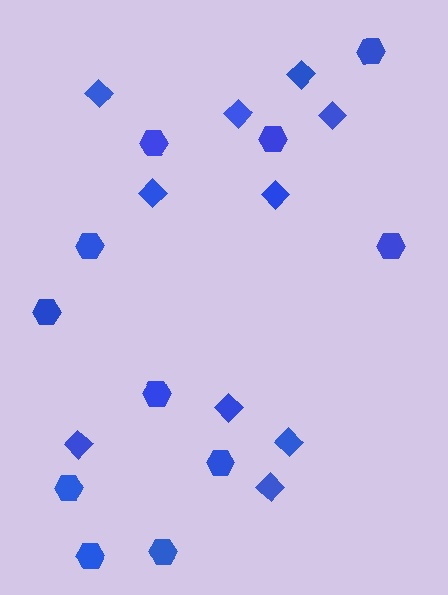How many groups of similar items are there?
There are 2 groups: one group of diamonds (10) and one group of hexagons (11).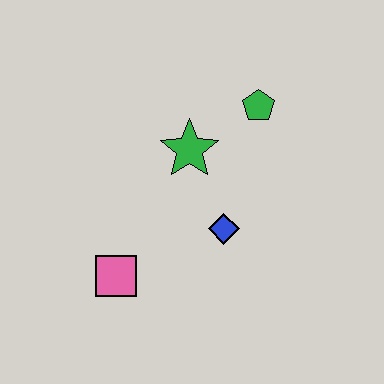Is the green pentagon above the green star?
Yes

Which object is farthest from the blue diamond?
The green pentagon is farthest from the blue diamond.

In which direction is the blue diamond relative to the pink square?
The blue diamond is to the right of the pink square.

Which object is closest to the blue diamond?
The green star is closest to the blue diamond.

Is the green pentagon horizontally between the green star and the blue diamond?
No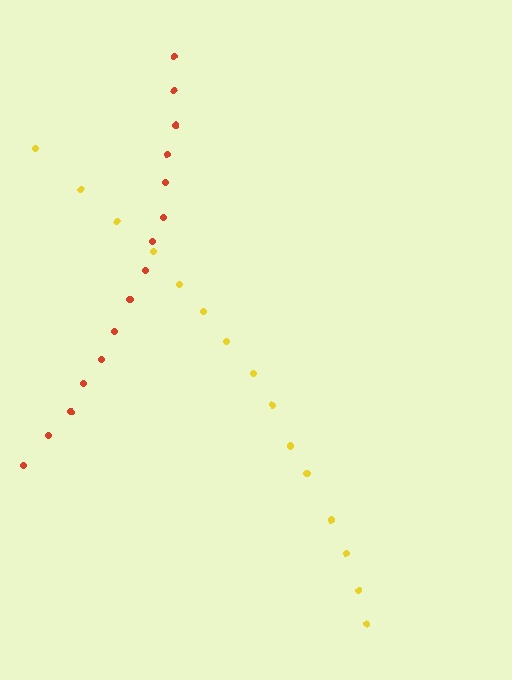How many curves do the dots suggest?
There are 2 distinct paths.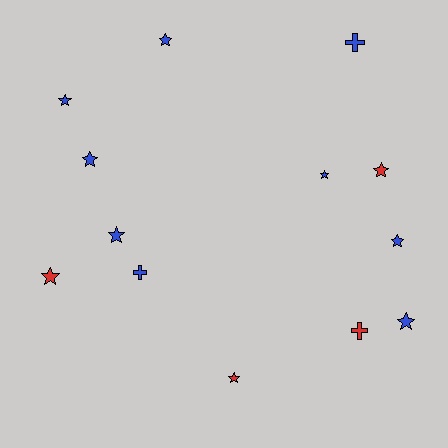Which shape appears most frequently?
Star, with 10 objects.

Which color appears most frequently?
Blue, with 9 objects.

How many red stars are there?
There are 3 red stars.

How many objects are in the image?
There are 13 objects.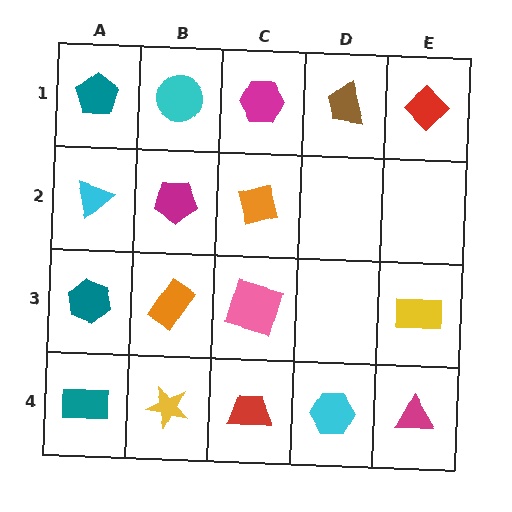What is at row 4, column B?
A yellow star.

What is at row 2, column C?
An orange square.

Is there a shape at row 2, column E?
No, that cell is empty.